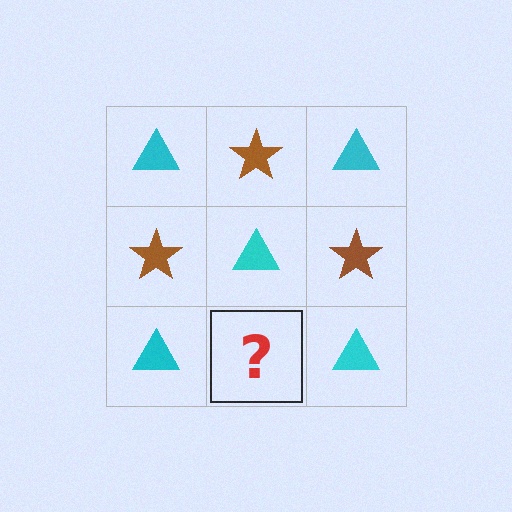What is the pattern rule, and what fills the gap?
The rule is that it alternates cyan triangle and brown star in a checkerboard pattern. The gap should be filled with a brown star.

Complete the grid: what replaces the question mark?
The question mark should be replaced with a brown star.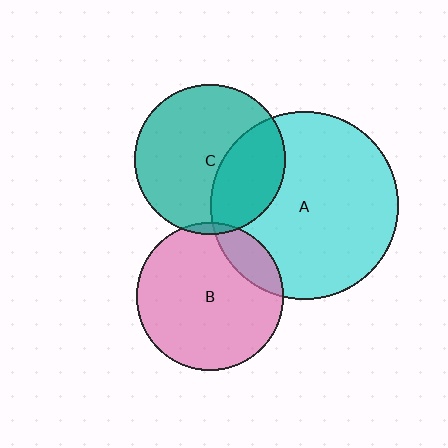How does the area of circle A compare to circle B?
Approximately 1.6 times.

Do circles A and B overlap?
Yes.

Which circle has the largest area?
Circle A (cyan).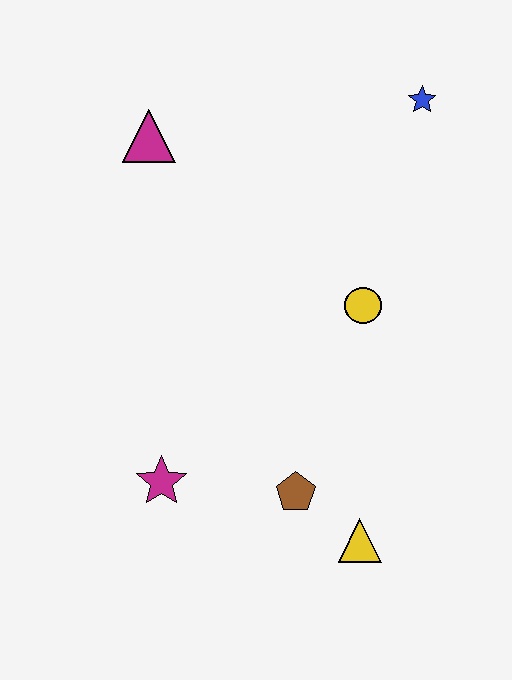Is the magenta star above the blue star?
No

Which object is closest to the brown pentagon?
The yellow triangle is closest to the brown pentagon.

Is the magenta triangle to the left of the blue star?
Yes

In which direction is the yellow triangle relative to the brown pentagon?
The yellow triangle is to the right of the brown pentagon.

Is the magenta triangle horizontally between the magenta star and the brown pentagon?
No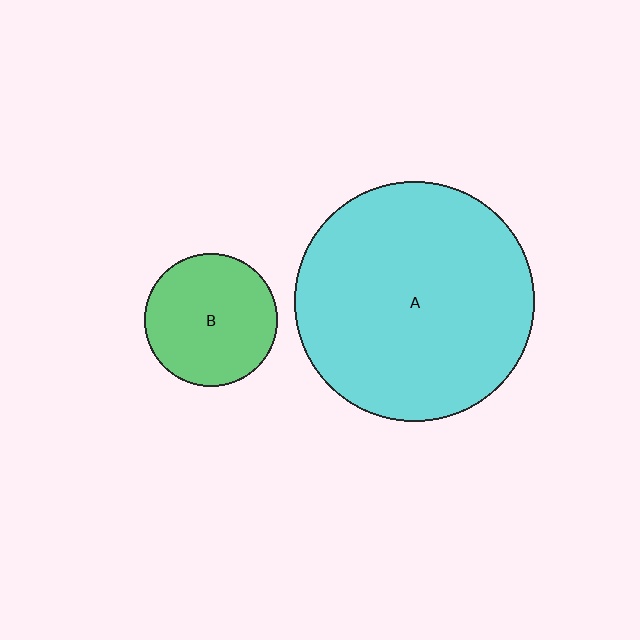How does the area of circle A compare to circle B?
Approximately 3.3 times.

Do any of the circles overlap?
No, none of the circles overlap.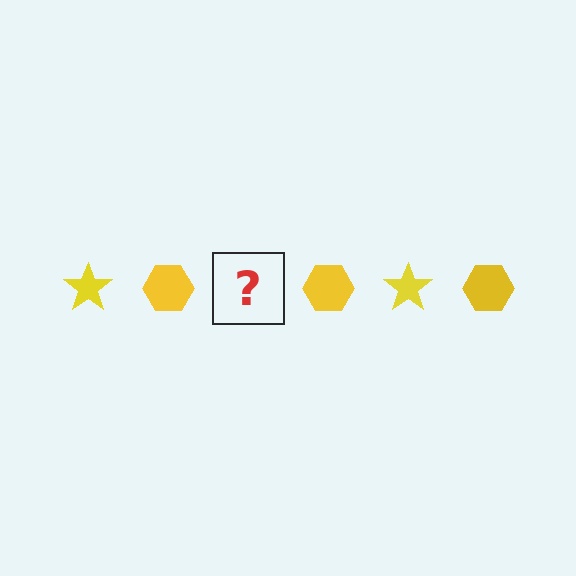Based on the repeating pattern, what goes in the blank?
The blank should be a yellow star.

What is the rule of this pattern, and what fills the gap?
The rule is that the pattern cycles through star, hexagon shapes in yellow. The gap should be filled with a yellow star.